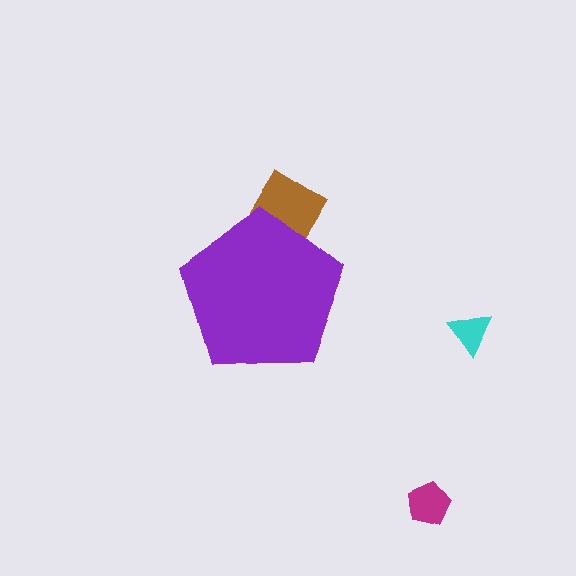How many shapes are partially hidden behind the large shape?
1 shape is partially hidden.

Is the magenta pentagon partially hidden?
No, the magenta pentagon is fully visible.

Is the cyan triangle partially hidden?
No, the cyan triangle is fully visible.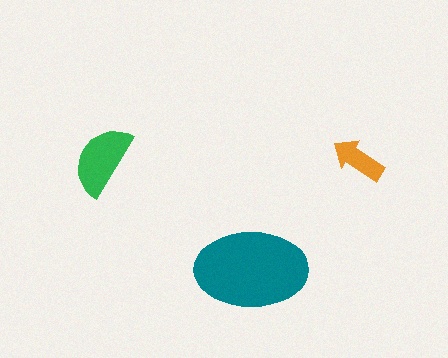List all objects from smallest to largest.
The orange arrow, the green semicircle, the teal ellipse.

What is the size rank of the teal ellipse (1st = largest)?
1st.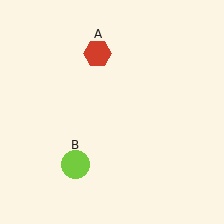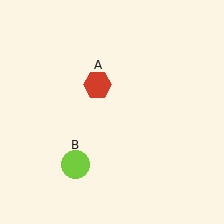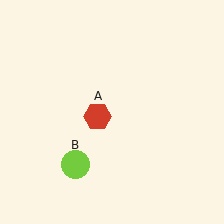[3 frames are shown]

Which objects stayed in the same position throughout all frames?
Lime circle (object B) remained stationary.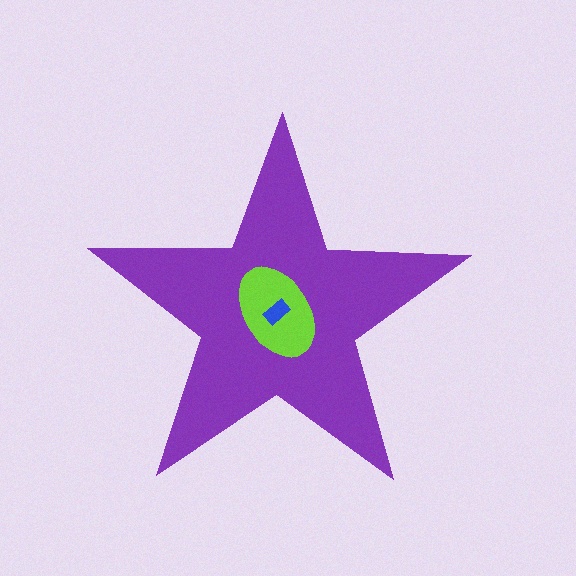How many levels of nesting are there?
3.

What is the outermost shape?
The purple star.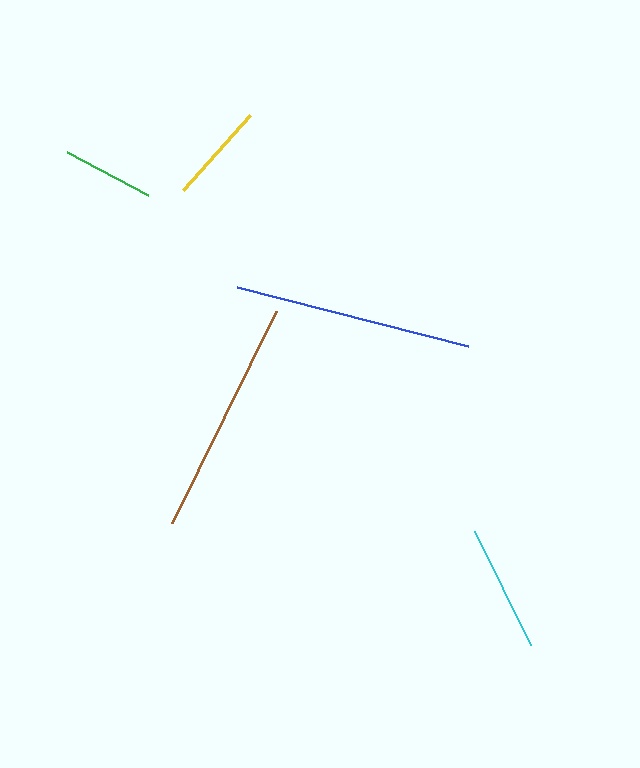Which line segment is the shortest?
The green line is the shortest at approximately 91 pixels.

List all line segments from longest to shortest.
From longest to shortest: blue, brown, cyan, yellow, green.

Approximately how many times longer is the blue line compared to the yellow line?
The blue line is approximately 2.4 times the length of the yellow line.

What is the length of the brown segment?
The brown segment is approximately 236 pixels long.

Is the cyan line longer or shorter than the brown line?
The brown line is longer than the cyan line.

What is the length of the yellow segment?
The yellow segment is approximately 100 pixels long.